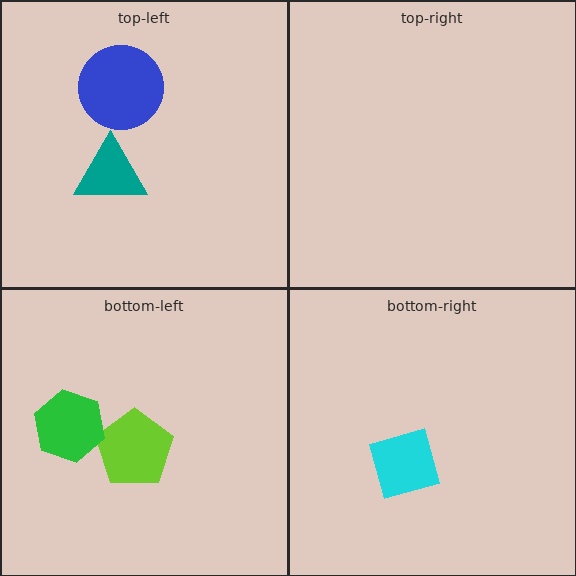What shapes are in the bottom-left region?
The lime pentagon, the green hexagon.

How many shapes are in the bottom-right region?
1.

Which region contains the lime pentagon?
The bottom-left region.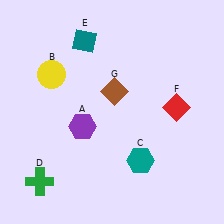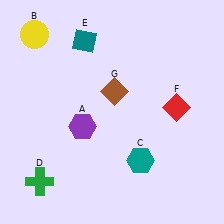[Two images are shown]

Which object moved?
The yellow circle (B) moved up.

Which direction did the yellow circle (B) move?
The yellow circle (B) moved up.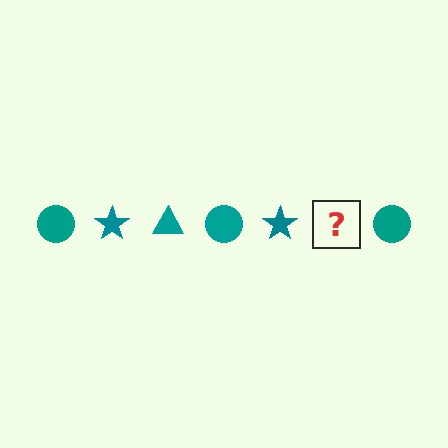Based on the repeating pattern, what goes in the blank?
The blank should be a teal triangle.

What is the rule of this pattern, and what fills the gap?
The rule is that the pattern cycles through circle, star, triangle shapes in teal. The gap should be filled with a teal triangle.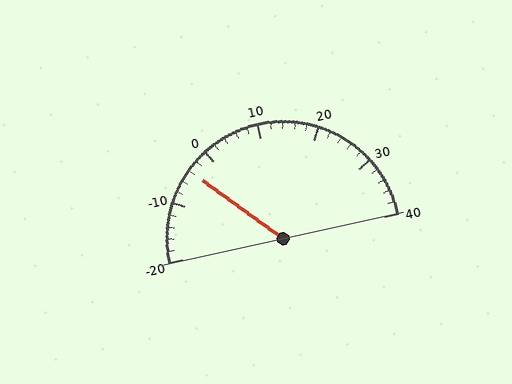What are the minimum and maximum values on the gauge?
The gauge ranges from -20 to 40.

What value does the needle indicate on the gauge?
The needle indicates approximately -4.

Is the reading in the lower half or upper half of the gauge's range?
The reading is in the lower half of the range (-20 to 40).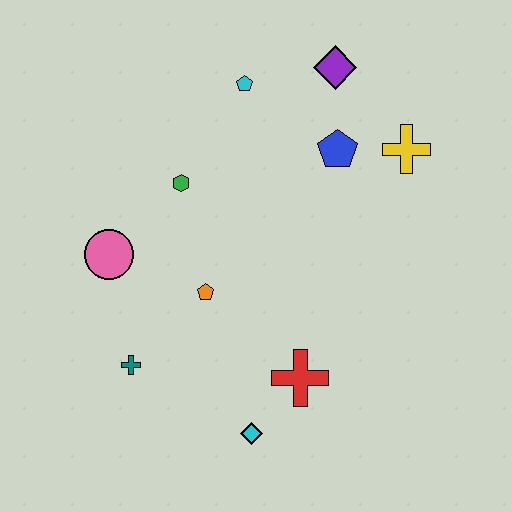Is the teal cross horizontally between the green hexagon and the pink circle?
Yes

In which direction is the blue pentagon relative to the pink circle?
The blue pentagon is to the right of the pink circle.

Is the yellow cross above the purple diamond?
No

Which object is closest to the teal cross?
The orange pentagon is closest to the teal cross.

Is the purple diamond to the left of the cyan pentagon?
No